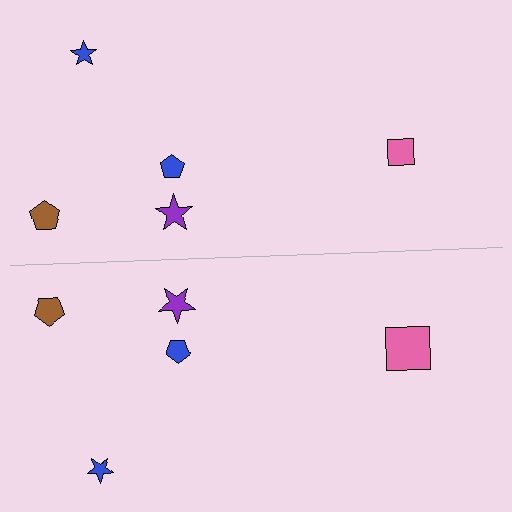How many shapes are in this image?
There are 10 shapes in this image.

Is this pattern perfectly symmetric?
No, the pattern is not perfectly symmetric. The pink square on the bottom side has a different size than its mirror counterpart.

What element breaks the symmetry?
The pink square on the bottom side has a different size than its mirror counterpart.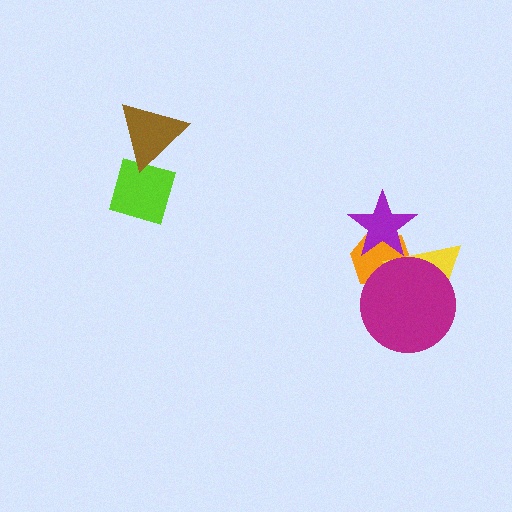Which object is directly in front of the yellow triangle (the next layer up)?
The magenta circle is directly in front of the yellow triangle.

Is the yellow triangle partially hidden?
Yes, it is partially covered by another shape.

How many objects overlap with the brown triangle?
1 object overlaps with the brown triangle.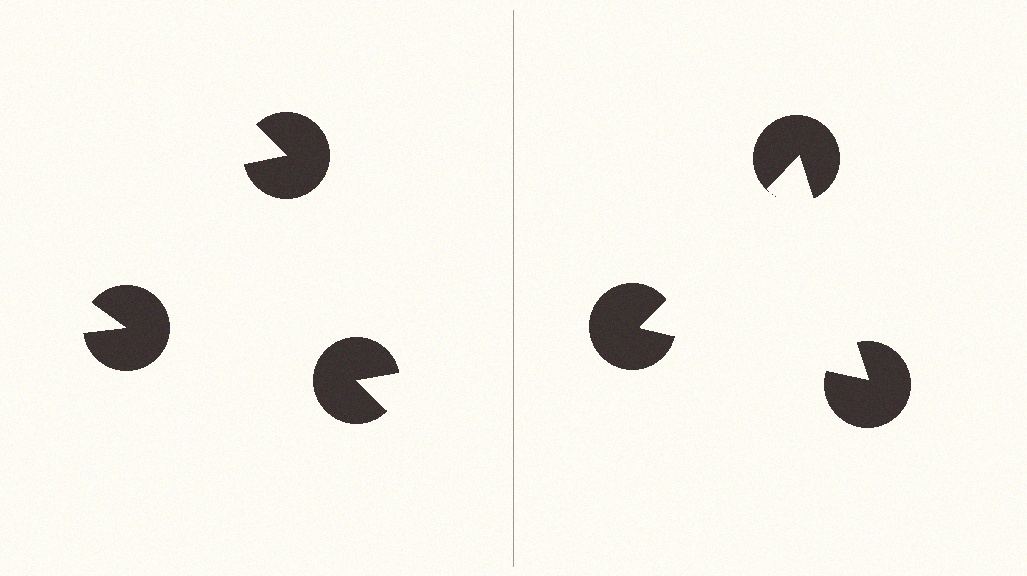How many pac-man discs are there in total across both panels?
6 — 3 on each side.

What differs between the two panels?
The pac-man discs are positioned identically on both sides; only the wedge orientations differ. On the right they align to a triangle; on the left they are misaligned.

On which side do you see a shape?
An illusory triangle appears on the right side. On the left side the wedge cuts are rotated, so no coherent shape forms.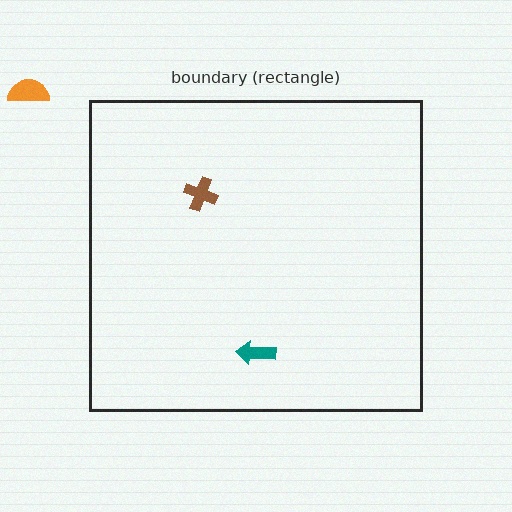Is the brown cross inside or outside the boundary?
Inside.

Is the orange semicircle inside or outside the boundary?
Outside.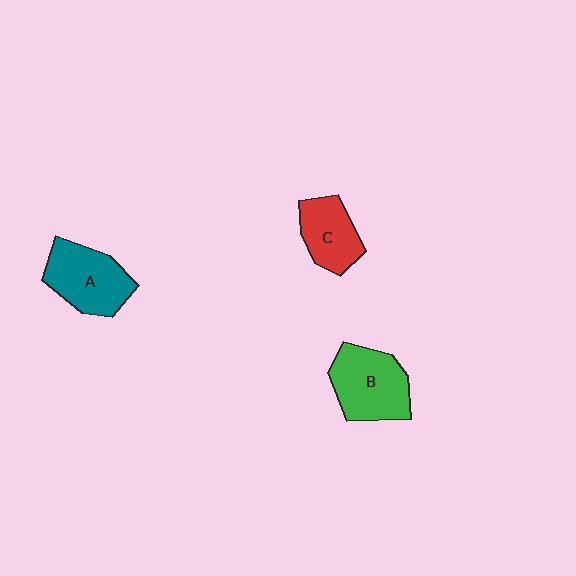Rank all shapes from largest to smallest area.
From largest to smallest: B (green), A (teal), C (red).